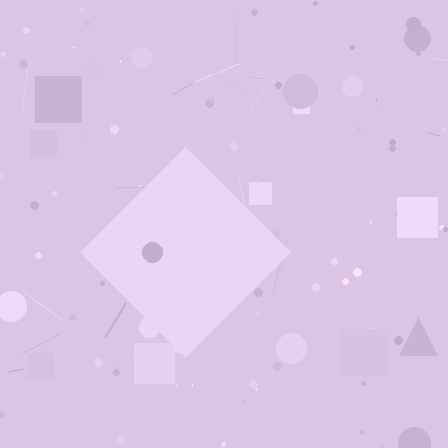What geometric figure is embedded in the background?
A diamond is embedded in the background.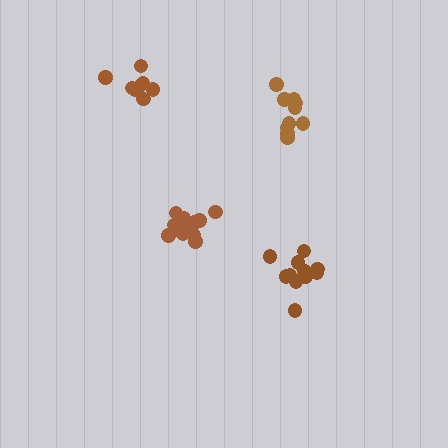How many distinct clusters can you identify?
There are 4 distinct clusters.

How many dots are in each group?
Group 1: 14 dots, Group 2: 11 dots, Group 3: 10 dots, Group 4: 9 dots (44 total).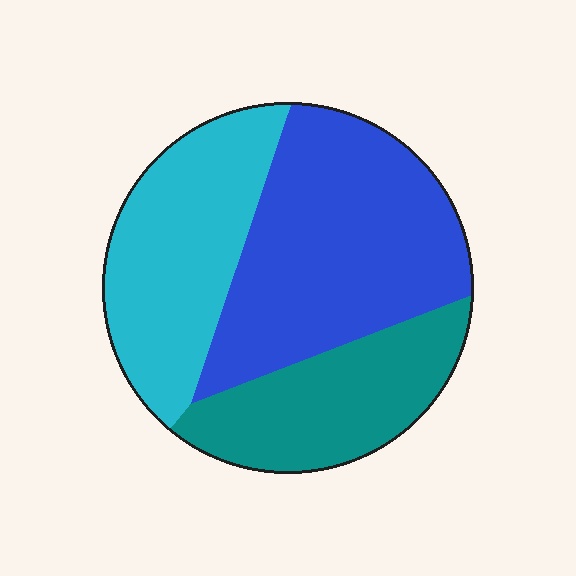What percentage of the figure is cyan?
Cyan takes up between a quarter and a half of the figure.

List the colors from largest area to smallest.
From largest to smallest: blue, cyan, teal.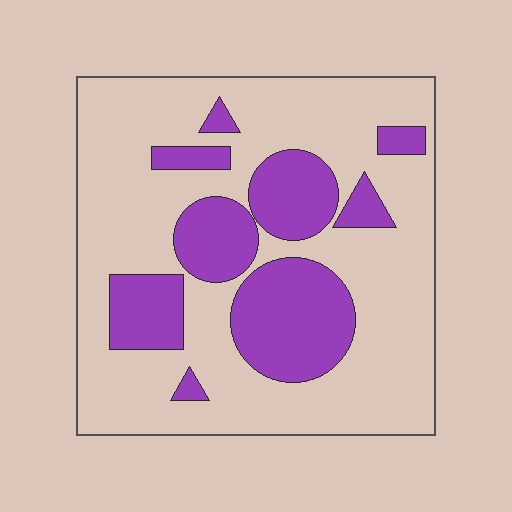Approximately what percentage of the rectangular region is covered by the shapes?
Approximately 30%.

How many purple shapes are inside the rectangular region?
9.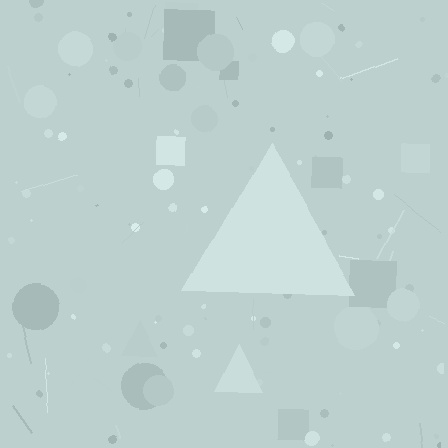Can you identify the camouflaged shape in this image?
The camouflaged shape is a triangle.